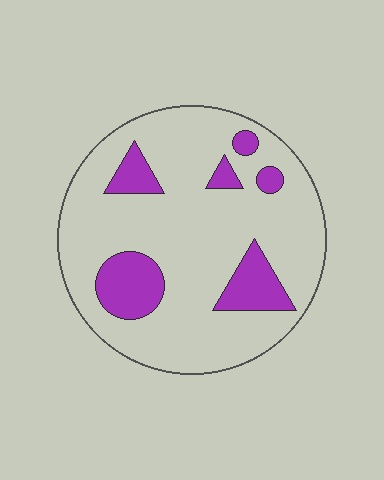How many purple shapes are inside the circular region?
6.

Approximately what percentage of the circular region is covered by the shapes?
Approximately 20%.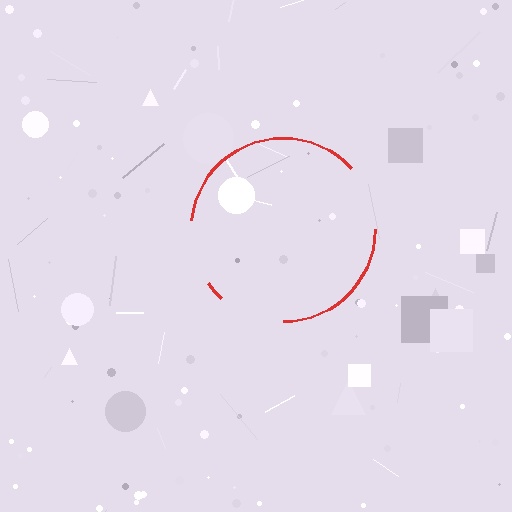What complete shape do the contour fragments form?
The contour fragments form a circle.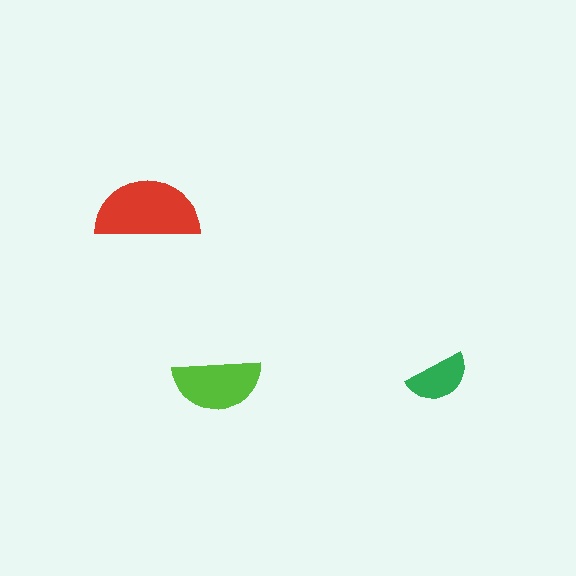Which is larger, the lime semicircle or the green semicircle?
The lime one.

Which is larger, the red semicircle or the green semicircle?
The red one.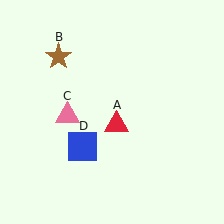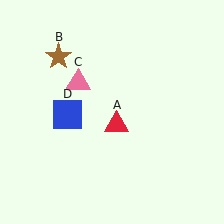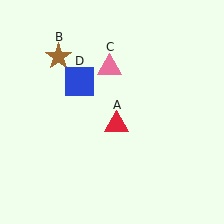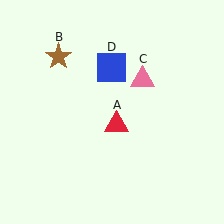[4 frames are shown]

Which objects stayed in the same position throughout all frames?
Red triangle (object A) and brown star (object B) remained stationary.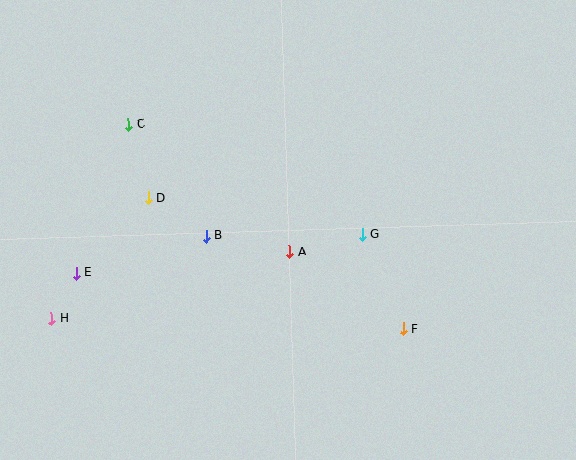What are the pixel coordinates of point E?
Point E is at (77, 273).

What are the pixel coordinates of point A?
Point A is at (289, 252).